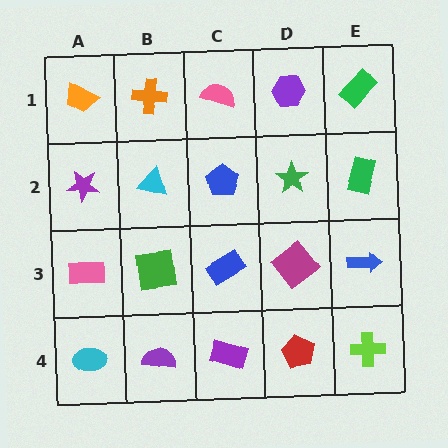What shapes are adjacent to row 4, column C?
A blue rectangle (row 3, column C), a purple semicircle (row 4, column B), a red pentagon (row 4, column D).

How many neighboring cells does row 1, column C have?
3.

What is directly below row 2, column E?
A blue arrow.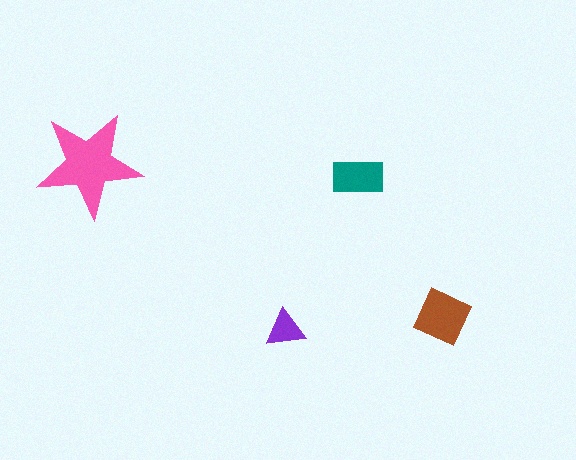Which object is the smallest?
The purple triangle.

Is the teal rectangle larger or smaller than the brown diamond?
Smaller.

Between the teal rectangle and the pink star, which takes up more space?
The pink star.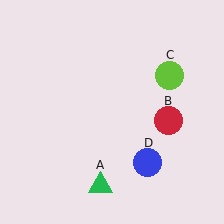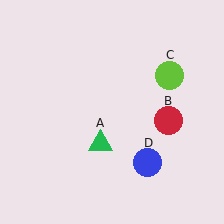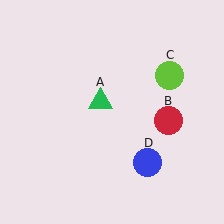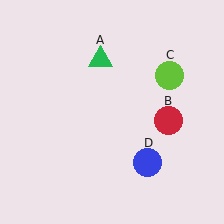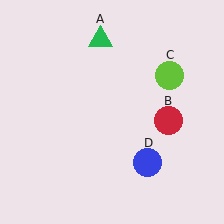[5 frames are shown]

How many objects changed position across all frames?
1 object changed position: green triangle (object A).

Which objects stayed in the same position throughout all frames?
Red circle (object B) and lime circle (object C) and blue circle (object D) remained stationary.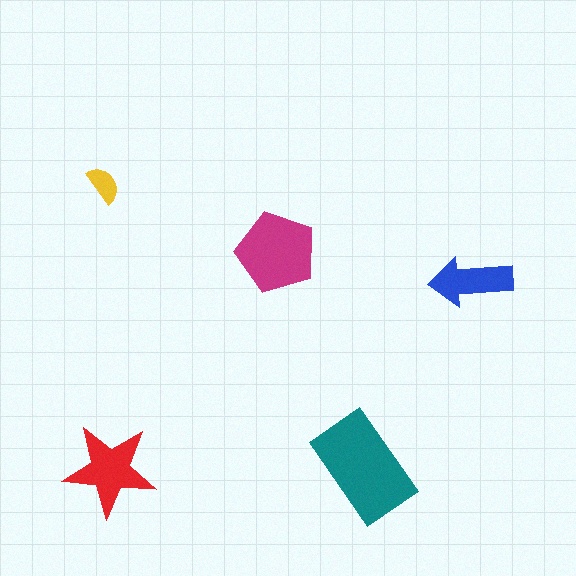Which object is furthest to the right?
The blue arrow is rightmost.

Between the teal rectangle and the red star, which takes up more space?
The teal rectangle.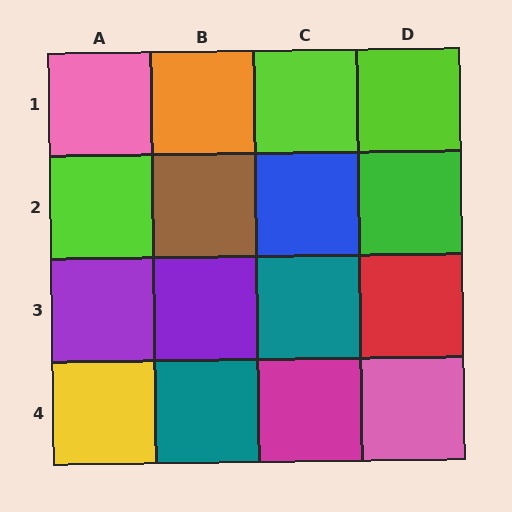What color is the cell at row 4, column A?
Yellow.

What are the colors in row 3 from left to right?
Purple, purple, teal, red.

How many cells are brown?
1 cell is brown.